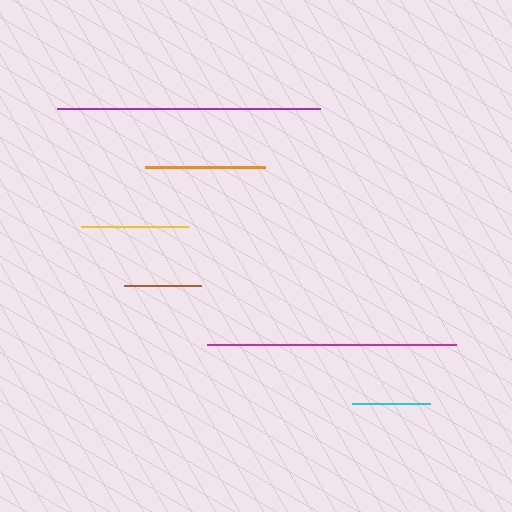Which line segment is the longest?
The purple line is the longest at approximately 264 pixels.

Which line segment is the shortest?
The brown line is the shortest at approximately 77 pixels.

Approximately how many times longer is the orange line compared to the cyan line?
The orange line is approximately 1.5 times the length of the cyan line.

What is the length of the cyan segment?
The cyan segment is approximately 78 pixels long.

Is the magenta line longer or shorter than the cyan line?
The magenta line is longer than the cyan line.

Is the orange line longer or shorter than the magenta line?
The magenta line is longer than the orange line.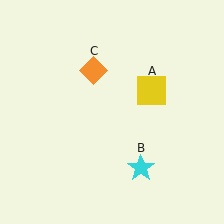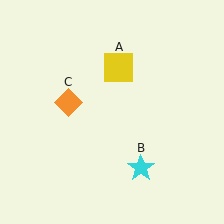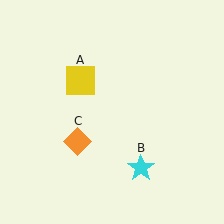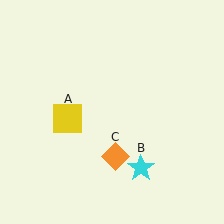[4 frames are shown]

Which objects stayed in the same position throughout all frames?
Cyan star (object B) remained stationary.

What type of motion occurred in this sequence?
The yellow square (object A), orange diamond (object C) rotated counterclockwise around the center of the scene.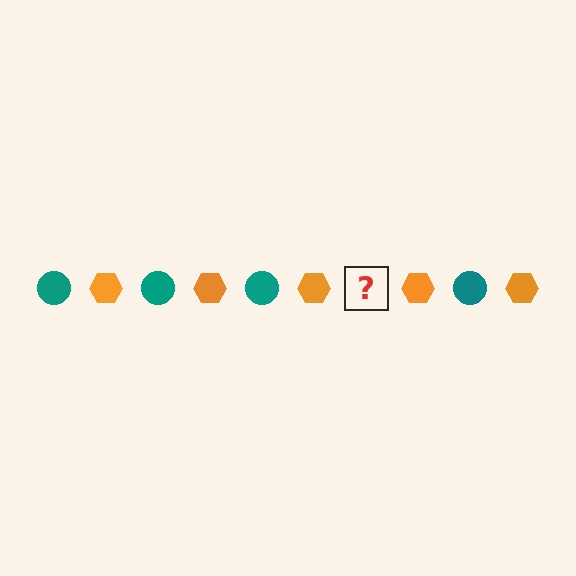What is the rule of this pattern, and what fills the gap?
The rule is that the pattern alternates between teal circle and orange hexagon. The gap should be filled with a teal circle.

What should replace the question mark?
The question mark should be replaced with a teal circle.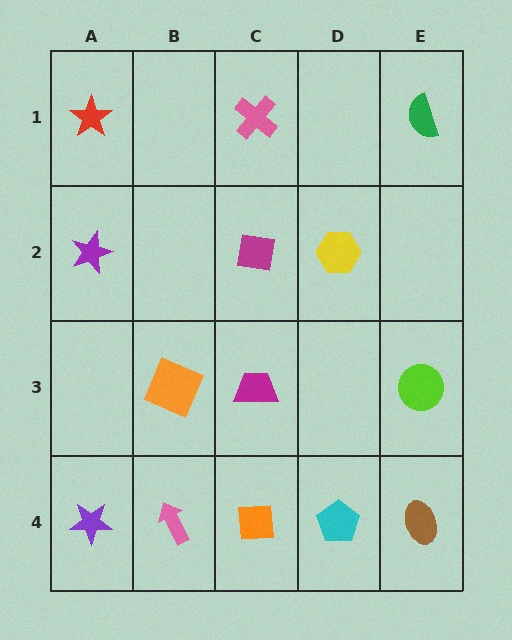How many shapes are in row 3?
3 shapes.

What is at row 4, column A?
A purple star.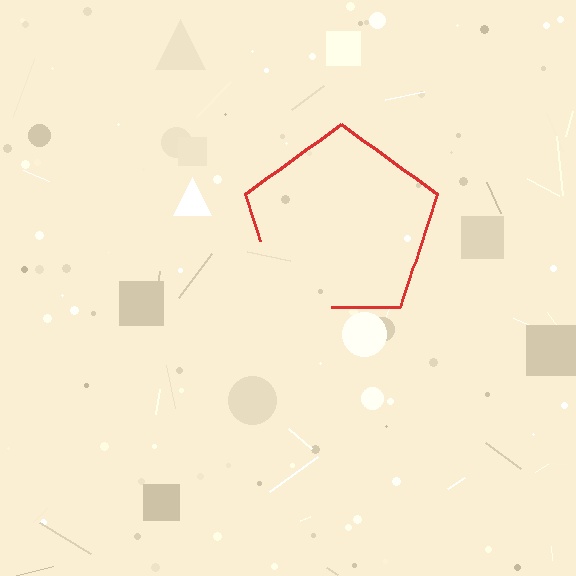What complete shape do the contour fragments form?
The contour fragments form a pentagon.